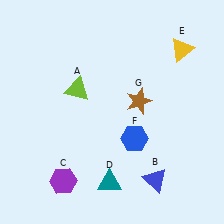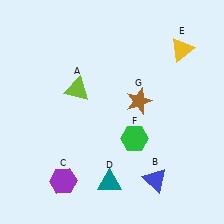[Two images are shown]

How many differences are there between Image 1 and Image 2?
There is 1 difference between the two images.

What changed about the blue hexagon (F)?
In Image 1, F is blue. In Image 2, it changed to green.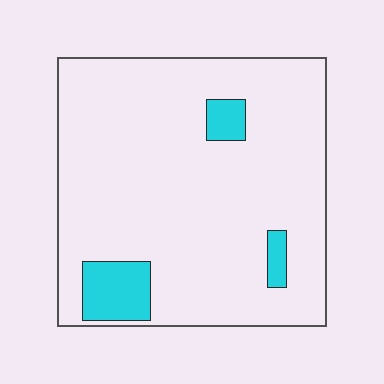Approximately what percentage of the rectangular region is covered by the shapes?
Approximately 10%.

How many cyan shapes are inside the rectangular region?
3.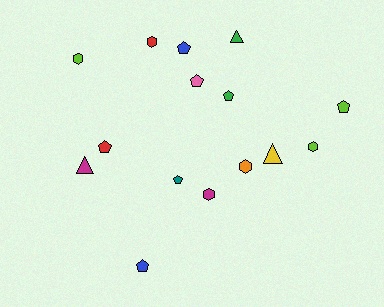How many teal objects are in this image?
There is 1 teal object.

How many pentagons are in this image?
There are 7 pentagons.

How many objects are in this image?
There are 15 objects.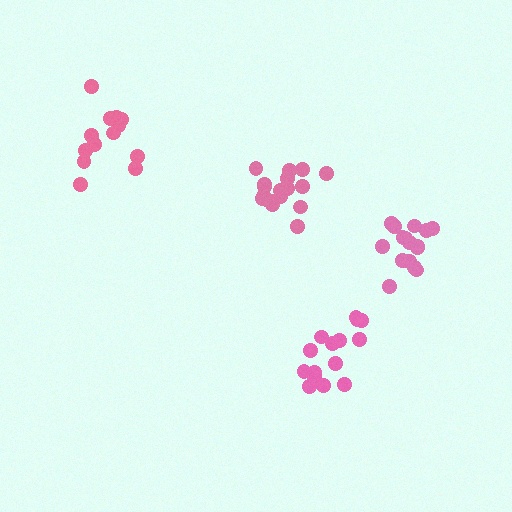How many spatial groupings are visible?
There are 4 spatial groupings.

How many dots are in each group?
Group 1: 17 dots, Group 2: 15 dots, Group 3: 16 dots, Group 4: 14 dots (62 total).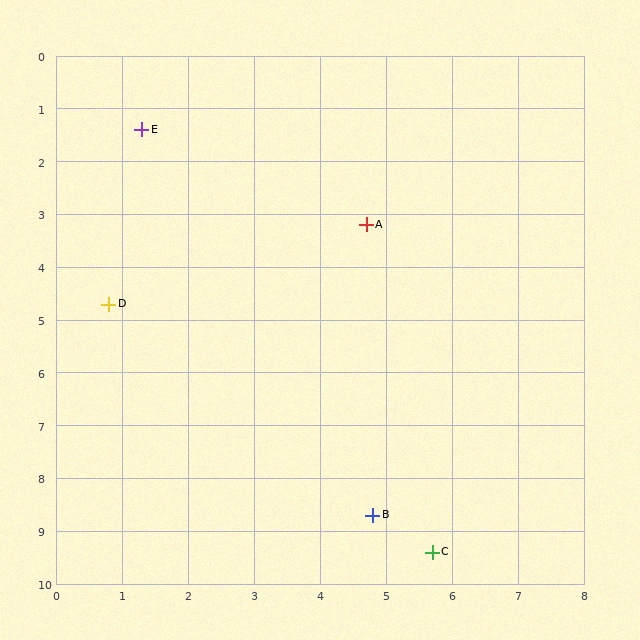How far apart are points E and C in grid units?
Points E and C are about 9.1 grid units apart.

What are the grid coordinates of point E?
Point E is at approximately (1.3, 1.4).